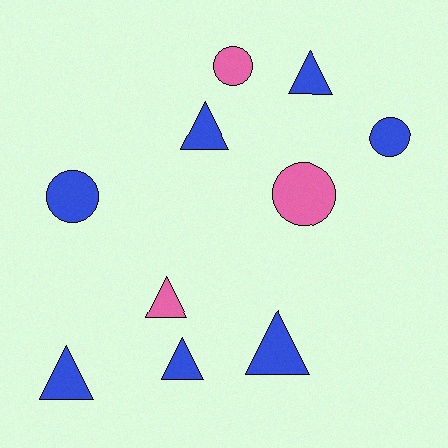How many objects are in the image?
There are 10 objects.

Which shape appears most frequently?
Triangle, with 6 objects.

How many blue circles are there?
There are 2 blue circles.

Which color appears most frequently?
Blue, with 7 objects.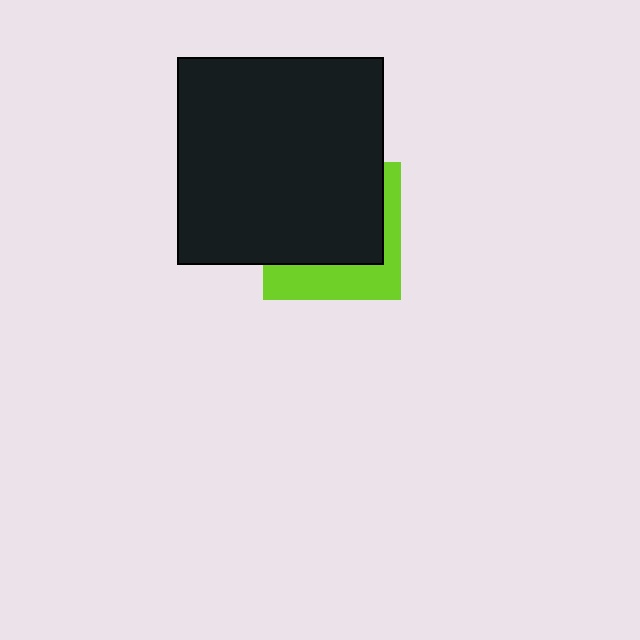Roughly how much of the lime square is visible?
A small part of it is visible (roughly 34%).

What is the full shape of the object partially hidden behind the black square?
The partially hidden object is a lime square.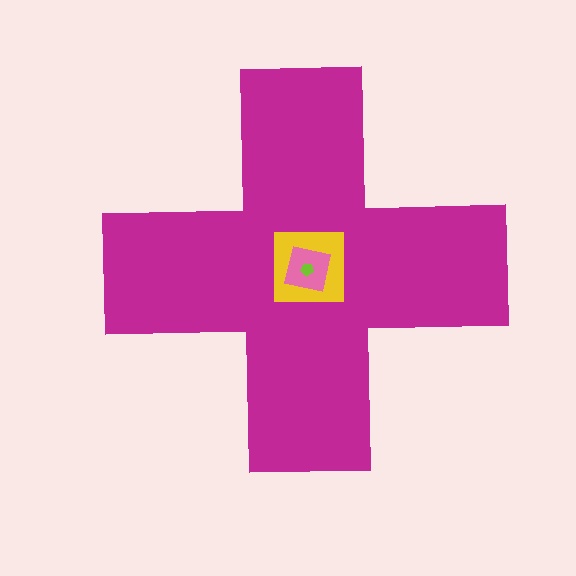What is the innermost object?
The lime pentagon.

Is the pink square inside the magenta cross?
Yes.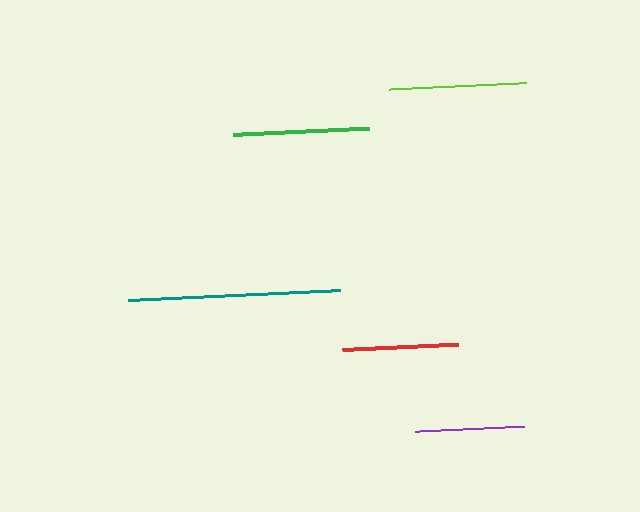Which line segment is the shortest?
The purple line is the shortest at approximately 110 pixels.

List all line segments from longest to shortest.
From longest to shortest: teal, lime, green, red, purple.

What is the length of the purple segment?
The purple segment is approximately 110 pixels long.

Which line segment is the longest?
The teal line is the longest at approximately 212 pixels.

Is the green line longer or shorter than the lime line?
The lime line is longer than the green line.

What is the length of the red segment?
The red segment is approximately 115 pixels long.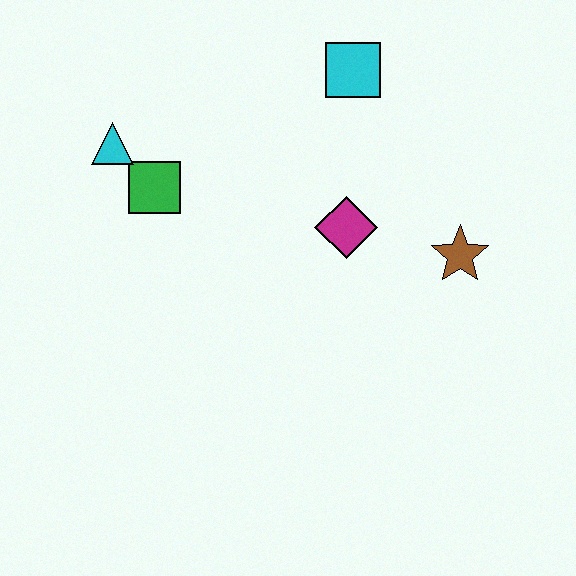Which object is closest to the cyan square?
The magenta diamond is closest to the cyan square.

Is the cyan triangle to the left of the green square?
Yes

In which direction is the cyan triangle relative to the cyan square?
The cyan triangle is to the left of the cyan square.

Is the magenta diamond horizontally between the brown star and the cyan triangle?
Yes